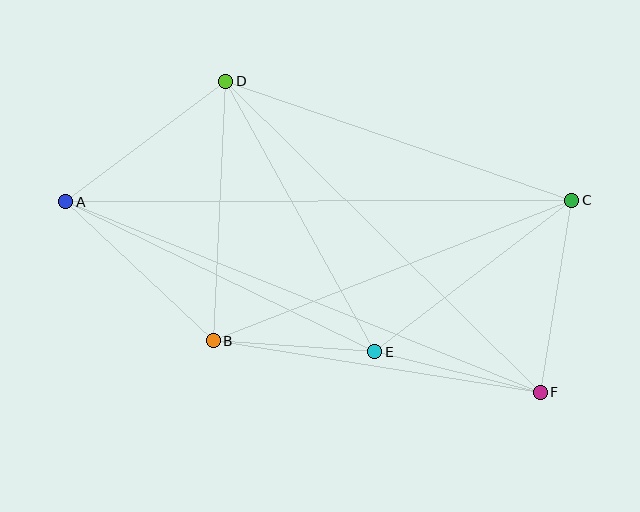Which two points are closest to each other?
Points B and E are closest to each other.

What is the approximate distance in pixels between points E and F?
The distance between E and F is approximately 170 pixels.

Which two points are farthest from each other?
Points A and F are farthest from each other.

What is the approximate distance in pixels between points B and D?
The distance between B and D is approximately 260 pixels.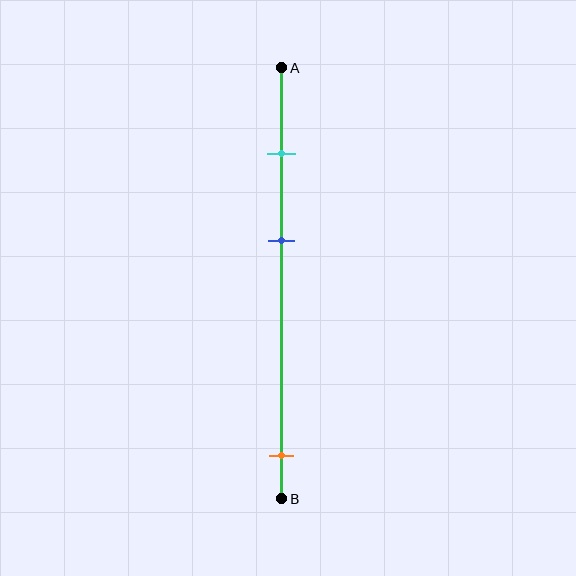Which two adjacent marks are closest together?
The cyan and blue marks are the closest adjacent pair.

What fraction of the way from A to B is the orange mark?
The orange mark is approximately 90% (0.9) of the way from A to B.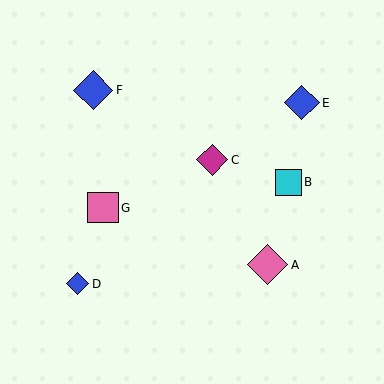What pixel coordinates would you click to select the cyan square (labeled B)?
Click at (288, 182) to select the cyan square B.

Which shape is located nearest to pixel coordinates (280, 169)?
The cyan square (labeled B) at (288, 182) is nearest to that location.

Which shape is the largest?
The pink diamond (labeled A) is the largest.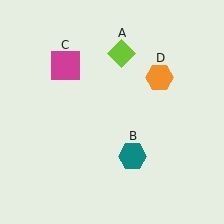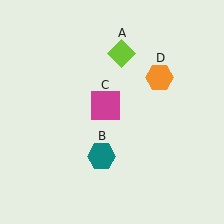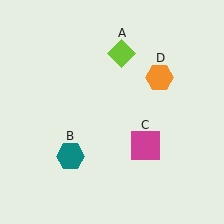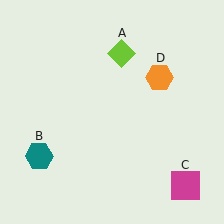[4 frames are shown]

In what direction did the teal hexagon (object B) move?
The teal hexagon (object B) moved left.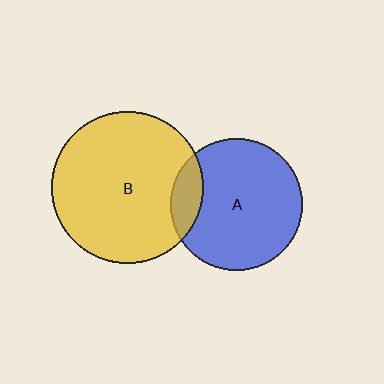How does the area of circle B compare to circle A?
Approximately 1.3 times.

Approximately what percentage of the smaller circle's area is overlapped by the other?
Approximately 15%.